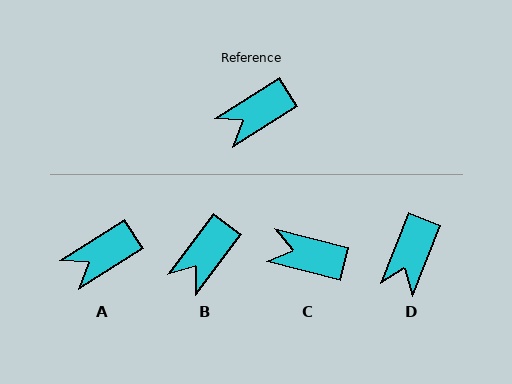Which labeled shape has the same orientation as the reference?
A.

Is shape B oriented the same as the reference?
No, it is off by about 21 degrees.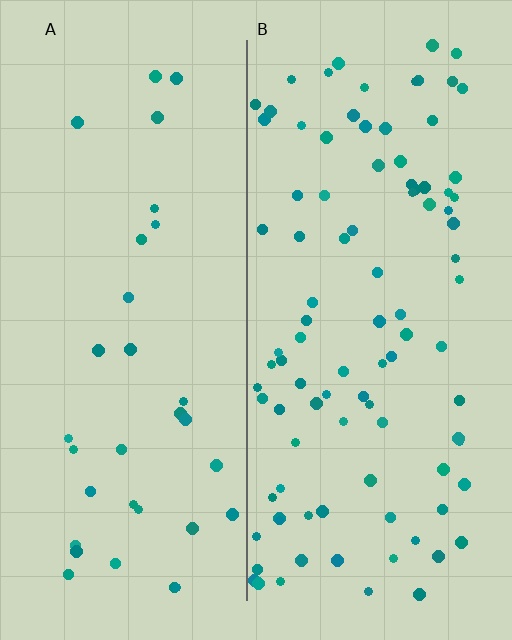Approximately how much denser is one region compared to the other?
Approximately 3.0× — region B over region A.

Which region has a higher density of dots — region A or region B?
B (the right).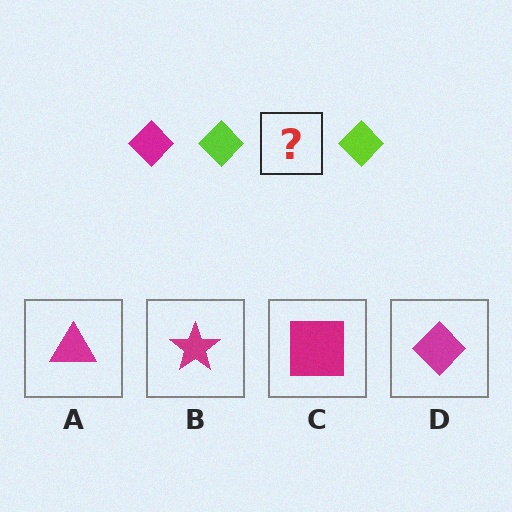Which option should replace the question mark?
Option D.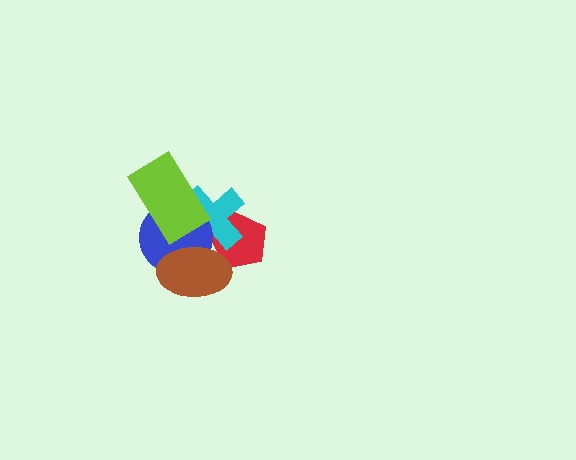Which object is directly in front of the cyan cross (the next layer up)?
The blue circle is directly in front of the cyan cross.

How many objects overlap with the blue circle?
3 objects overlap with the blue circle.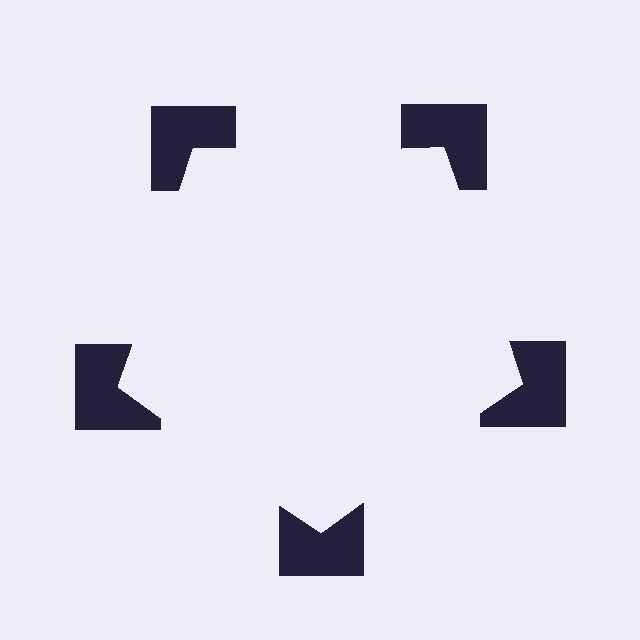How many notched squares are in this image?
There are 5 — one at each vertex of the illusory pentagon.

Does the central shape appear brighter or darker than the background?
It typically appears slightly brighter than the background, even though no actual brightness change is drawn.